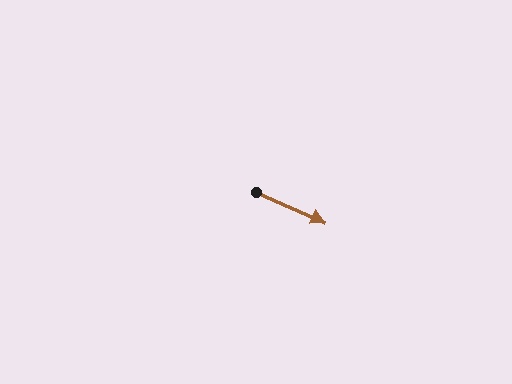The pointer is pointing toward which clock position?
Roughly 4 o'clock.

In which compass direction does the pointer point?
Southeast.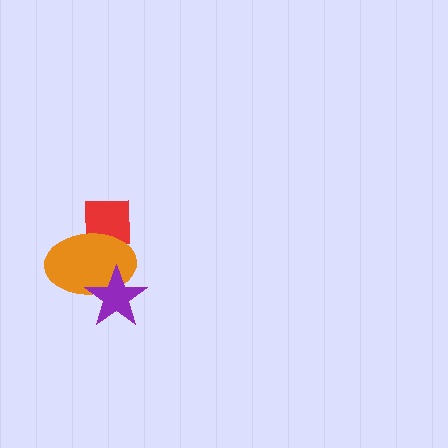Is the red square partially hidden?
Yes, it is partially covered by another shape.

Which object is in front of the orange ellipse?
The purple star is in front of the orange ellipse.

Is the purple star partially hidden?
No, no other shape covers it.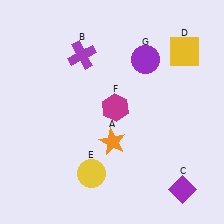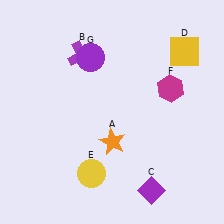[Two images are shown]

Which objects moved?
The objects that moved are: the purple diamond (C), the magenta hexagon (F), the purple circle (G).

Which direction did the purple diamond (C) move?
The purple diamond (C) moved left.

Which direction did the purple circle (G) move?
The purple circle (G) moved left.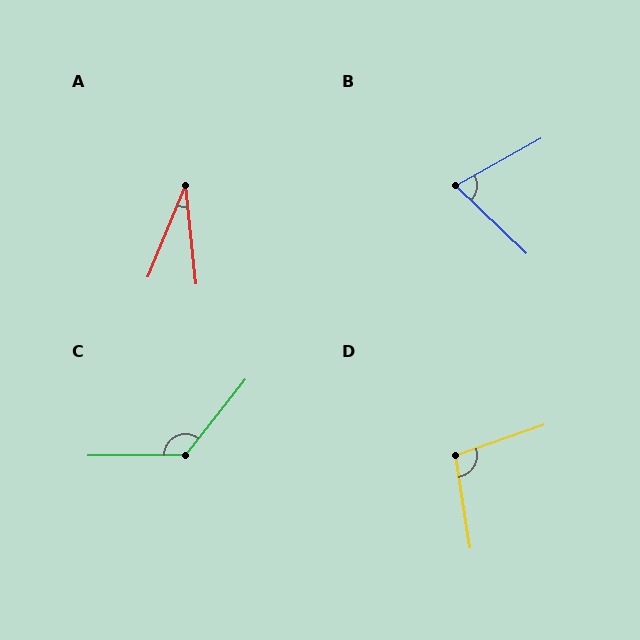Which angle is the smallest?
A, at approximately 29 degrees.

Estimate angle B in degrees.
Approximately 73 degrees.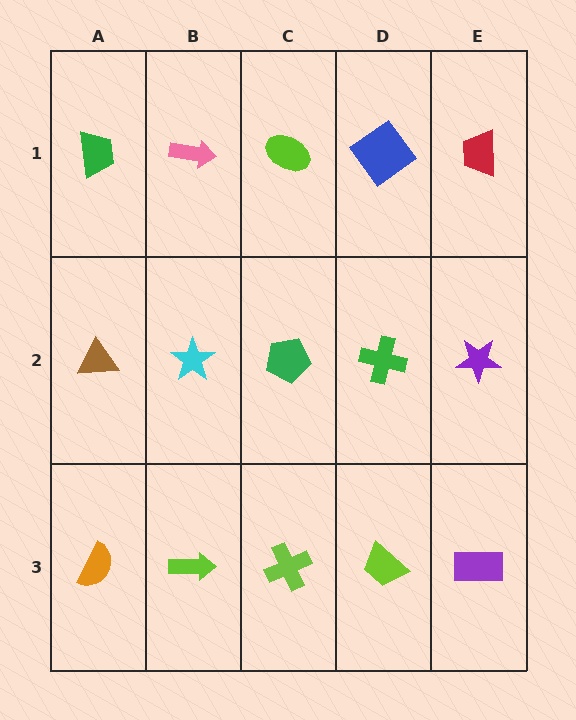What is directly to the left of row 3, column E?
A lime trapezoid.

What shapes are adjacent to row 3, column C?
A green pentagon (row 2, column C), a lime arrow (row 3, column B), a lime trapezoid (row 3, column D).